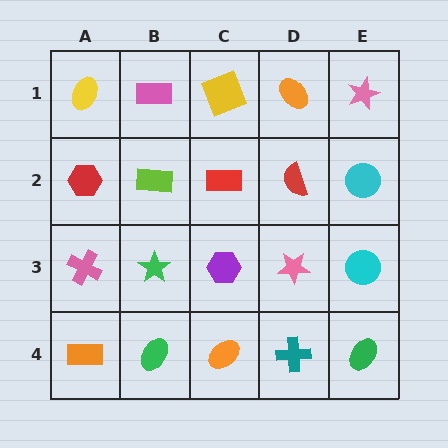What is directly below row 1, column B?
A lime rectangle.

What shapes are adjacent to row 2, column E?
A pink star (row 1, column E), a cyan circle (row 3, column E), a red semicircle (row 2, column D).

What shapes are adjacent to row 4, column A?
A pink cross (row 3, column A), a green ellipse (row 4, column B).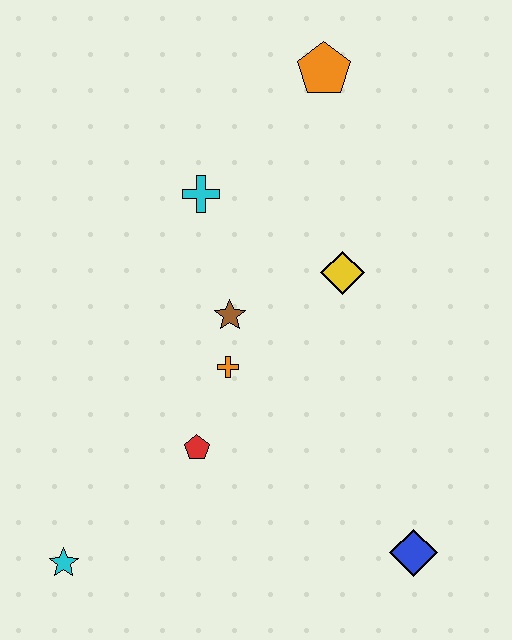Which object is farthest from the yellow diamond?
The cyan star is farthest from the yellow diamond.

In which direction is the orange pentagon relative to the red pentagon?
The orange pentagon is above the red pentagon.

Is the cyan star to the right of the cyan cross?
No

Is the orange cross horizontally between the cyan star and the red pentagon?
No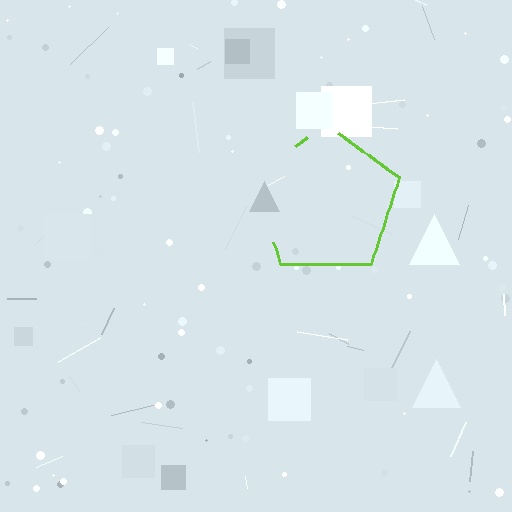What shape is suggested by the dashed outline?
The dashed outline suggests a pentagon.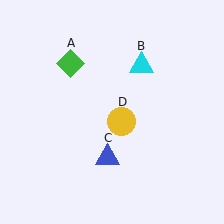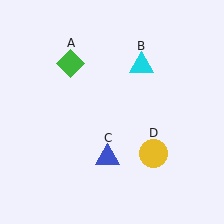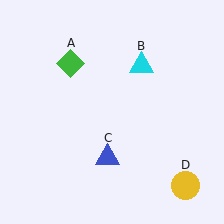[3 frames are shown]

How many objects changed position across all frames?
1 object changed position: yellow circle (object D).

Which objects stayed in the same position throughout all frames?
Green diamond (object A) and cyan triangle (object B) and blue triangle (object C) remained stationary.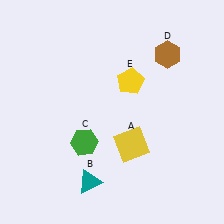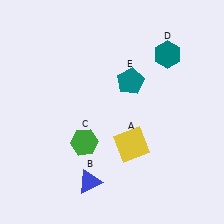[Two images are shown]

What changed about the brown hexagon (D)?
In Image 1, D is brown. In Image 2, it changed to teal.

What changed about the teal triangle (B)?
In Image 1, B is teal. In Image 2, it changed to blue.